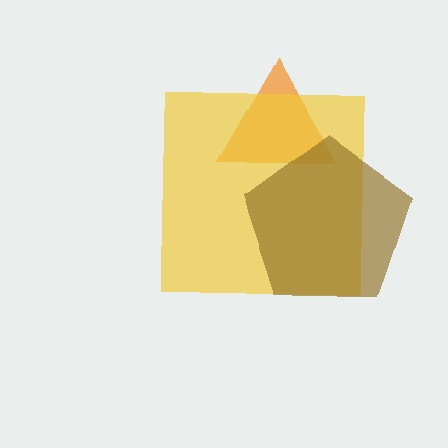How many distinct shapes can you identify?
There are 3 distinct shapes: an orange triangle, a yellow square, a brown pentagon.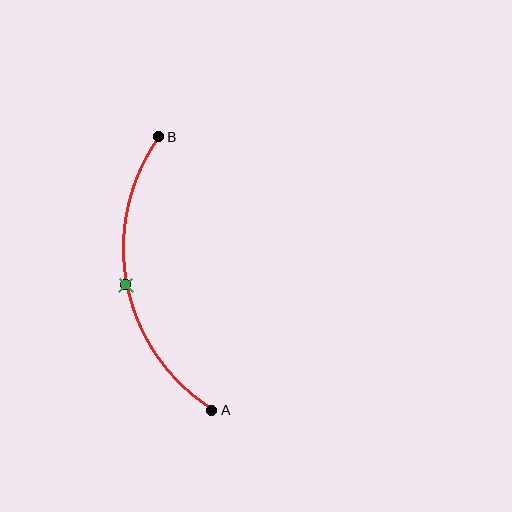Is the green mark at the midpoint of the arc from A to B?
Yes. The green mark lies on the arc at equal arc-length from both A and B — it is the arc midpoint.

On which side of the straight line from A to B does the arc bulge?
The arc bulges to the left of the straight line connecting A and B.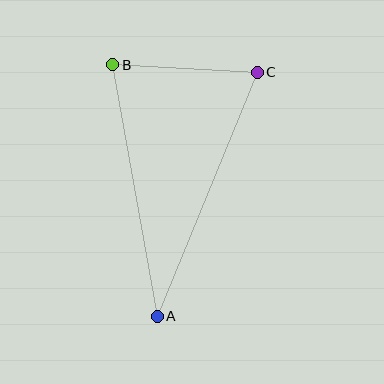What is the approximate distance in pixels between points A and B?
The distance between A and B is approximately 255 pixels.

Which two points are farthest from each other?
Points A and C are farthest from each other.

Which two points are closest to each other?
Points B and C are closest to each other.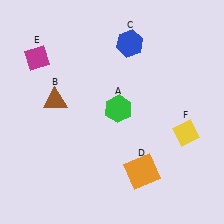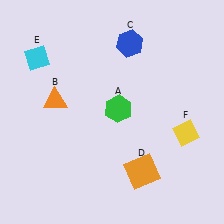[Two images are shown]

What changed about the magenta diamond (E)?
In Image 1, E is magenta. In Image 2, it changed to cyan.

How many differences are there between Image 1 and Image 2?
There are 2 differences between the two images.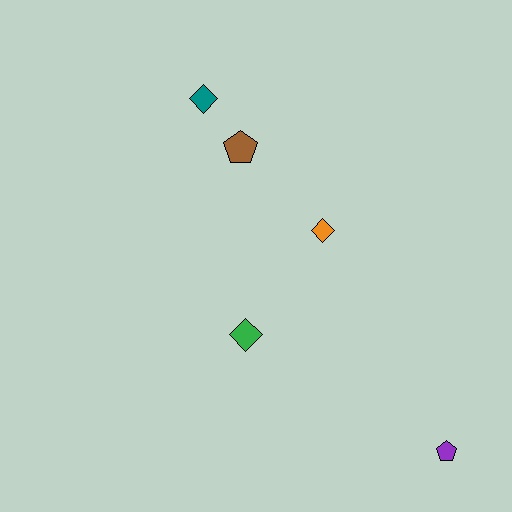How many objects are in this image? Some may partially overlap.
There are 5 objects.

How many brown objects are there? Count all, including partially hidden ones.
There is 1 brown object.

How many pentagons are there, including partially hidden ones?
There are 2 pentagons.